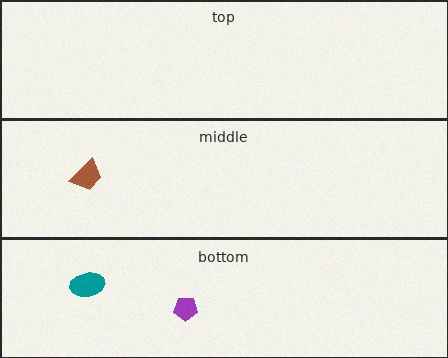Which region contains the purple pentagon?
The bottom region.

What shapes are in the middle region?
The brown trapezoid.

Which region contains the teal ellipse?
The bottom region.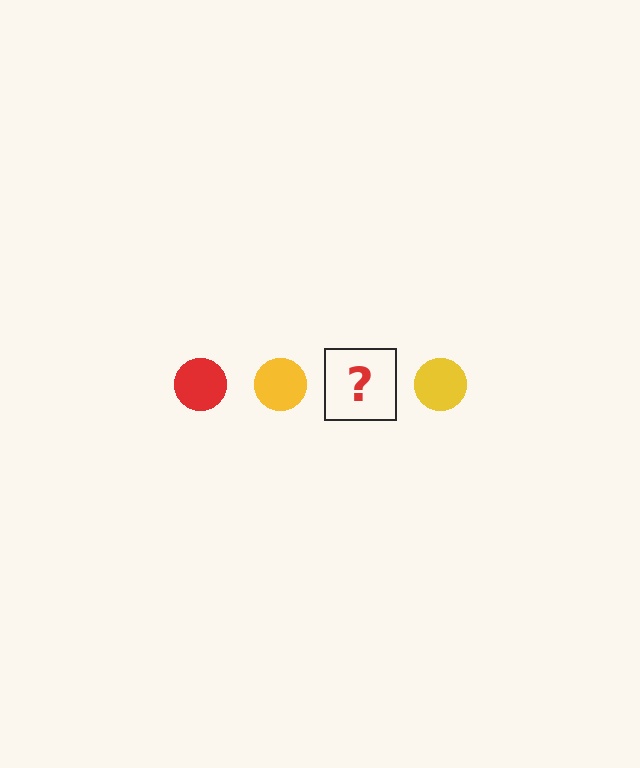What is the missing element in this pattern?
The missing element is a red circle.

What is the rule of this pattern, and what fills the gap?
The rule is that the pattern cycles through red, yellow circles. The gap should be filled with a red circle.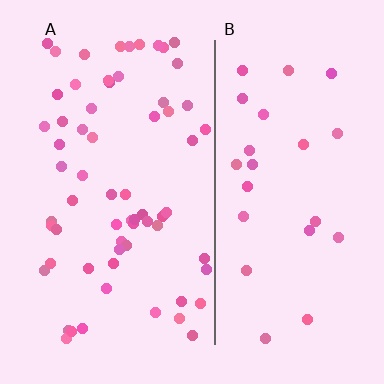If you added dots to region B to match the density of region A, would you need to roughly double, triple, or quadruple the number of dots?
Approximately triple.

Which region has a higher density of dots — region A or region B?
A (the left).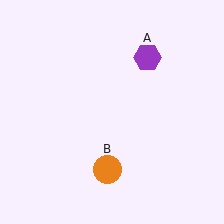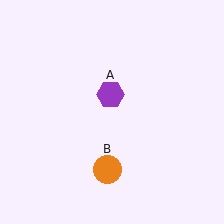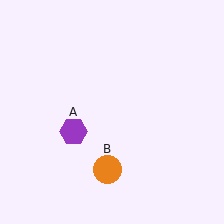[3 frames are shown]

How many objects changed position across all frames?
1 object changed position: purple hexagon (object A).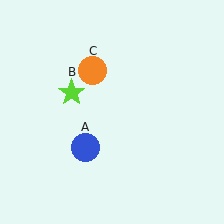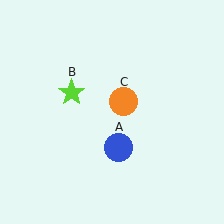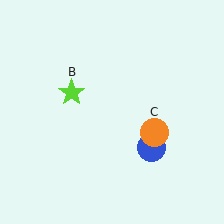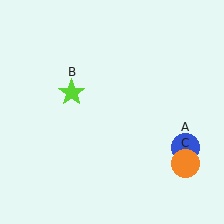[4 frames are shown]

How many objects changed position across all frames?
2 objects changed position: blue circle (object A), orange circle (object C).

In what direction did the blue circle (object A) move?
The blue circle (object A) moved right.